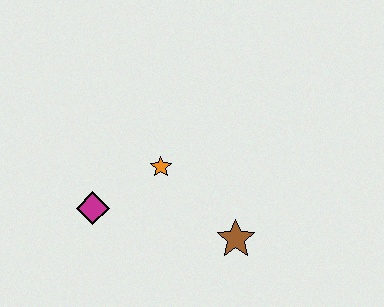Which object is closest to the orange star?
The magenta diamond is closest to the orange star.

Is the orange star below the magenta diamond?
No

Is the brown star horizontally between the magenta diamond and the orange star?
No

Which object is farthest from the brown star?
The magenta diamond is farthest from the brown star.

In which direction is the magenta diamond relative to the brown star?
The magenta diamond is to the left of the brown star.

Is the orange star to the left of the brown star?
Yes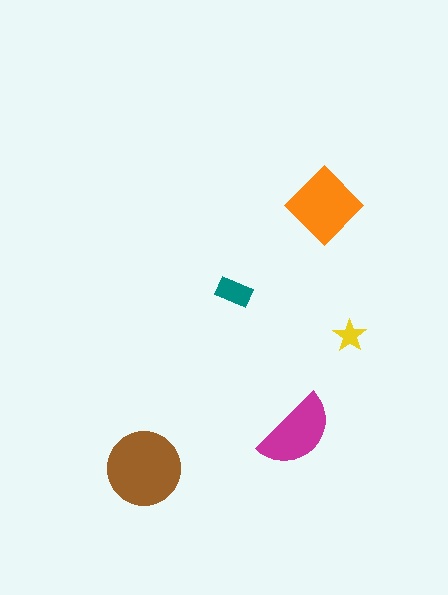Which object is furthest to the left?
The brown circle is leftmost.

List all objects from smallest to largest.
The yellow star, the teal rectangle, the magenta semicircle, the orange diamond, the brown circle.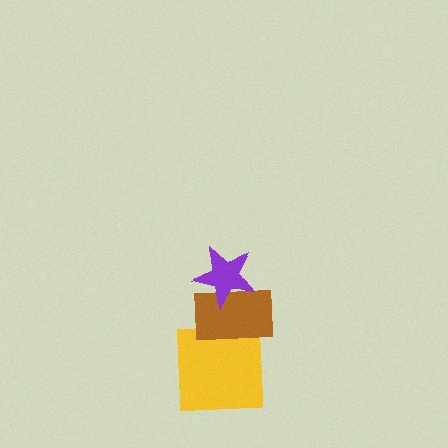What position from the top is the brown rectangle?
The brown rectangle is 2nd from the top.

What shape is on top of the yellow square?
The brown rectangle is on top of the yellow square.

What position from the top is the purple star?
The purple star is 1st from the top.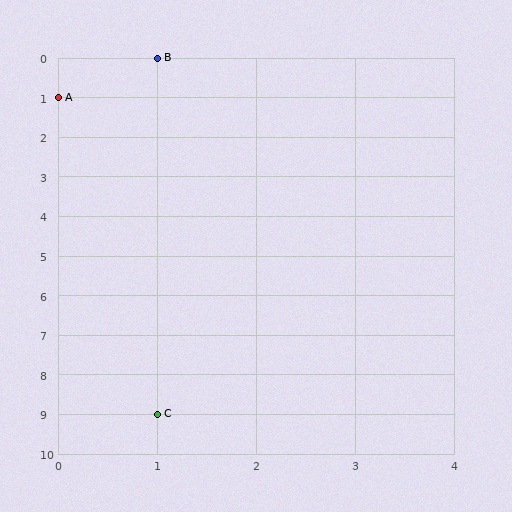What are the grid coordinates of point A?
Point A is at grid coordinates (0, 1).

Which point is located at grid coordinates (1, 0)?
Point B is at (1, 0).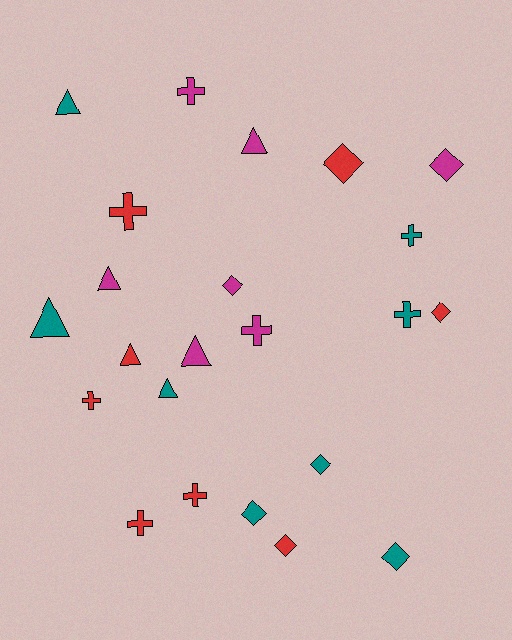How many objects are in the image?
There are 23 objects.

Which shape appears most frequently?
Diamond, with 8 objects.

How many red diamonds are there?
There are 3 red diamonds.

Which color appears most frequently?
Red, with 8 objects.